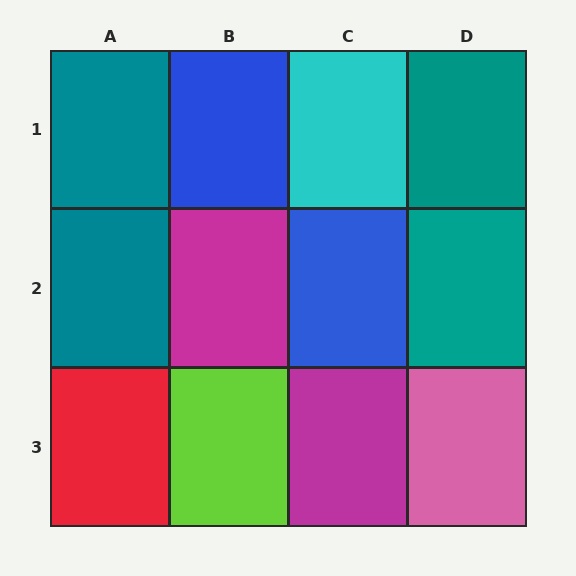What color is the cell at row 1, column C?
Cyan.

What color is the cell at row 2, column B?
Magenta.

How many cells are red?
1 cell is red.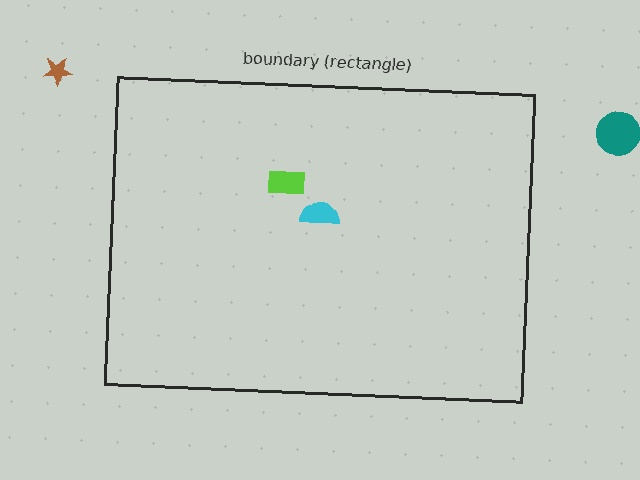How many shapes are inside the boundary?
2 inside, 2 outside.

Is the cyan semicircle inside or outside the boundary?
Inside.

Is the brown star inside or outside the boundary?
Outside.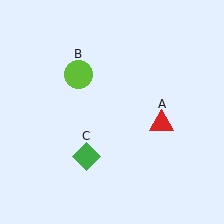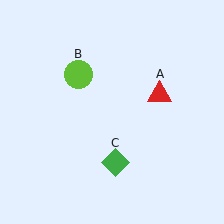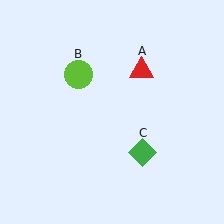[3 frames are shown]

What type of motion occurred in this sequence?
The red triangle (object A), green diamond (object C) rotated counterclockwise around the center of the scene.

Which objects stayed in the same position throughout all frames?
Lime circle (object B) remained stationary.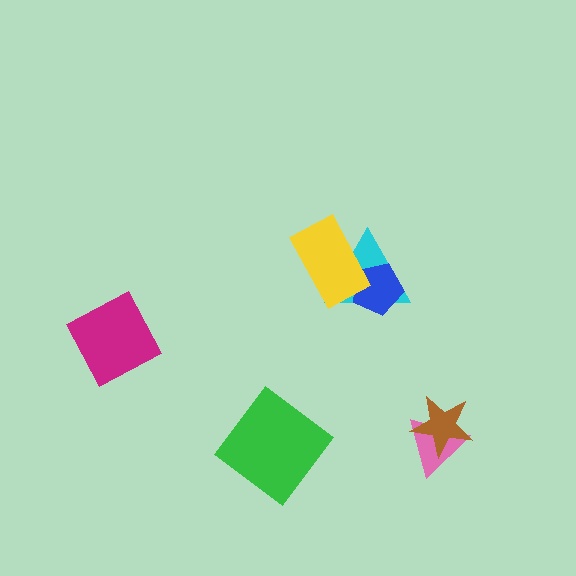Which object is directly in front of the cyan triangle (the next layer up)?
The blue pentagon is directly in front of the cyan triangle.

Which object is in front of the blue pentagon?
The yellow rectangle is in front of the blue pentagon.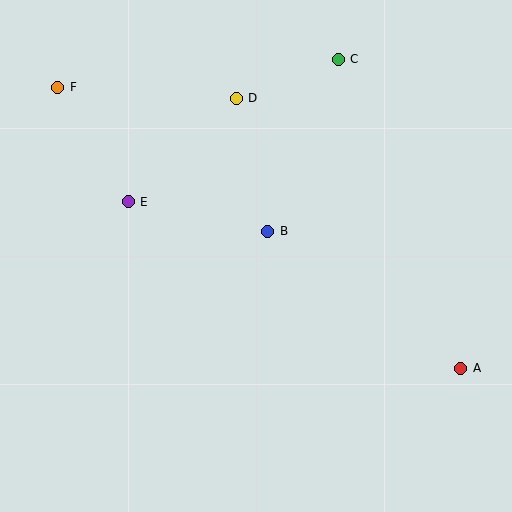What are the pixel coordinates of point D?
Point D is at (236, 98).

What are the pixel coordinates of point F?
Point F is at (58, 87).